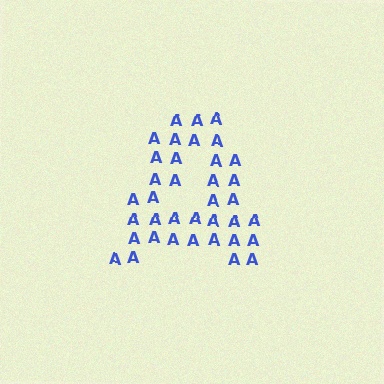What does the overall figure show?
The overall figure shows the letter A.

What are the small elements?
The small elements are letter A's.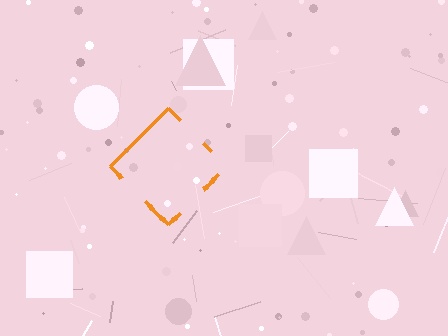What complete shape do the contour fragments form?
The contour fragments form a diamond.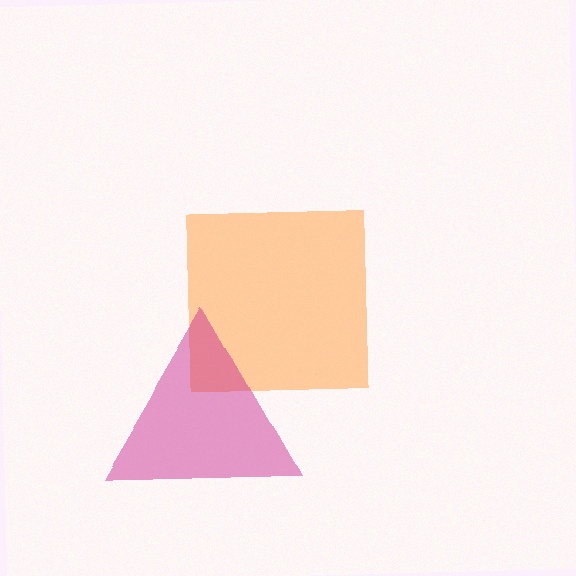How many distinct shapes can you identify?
There are 2 distinct shapes: an orange square, a magenta triangle.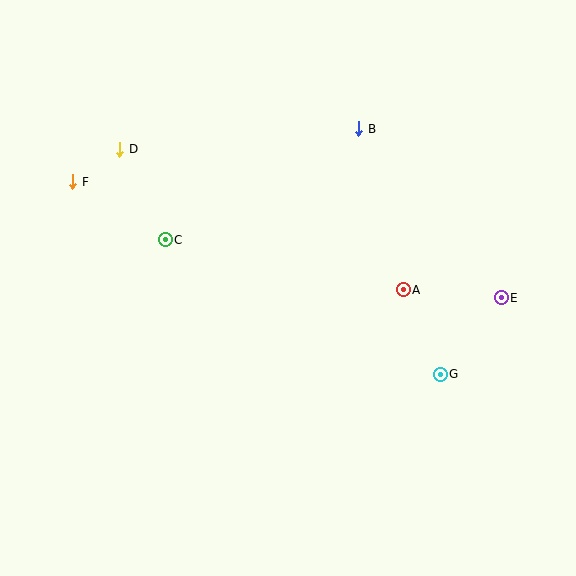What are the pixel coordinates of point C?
Point C is at (165, 240).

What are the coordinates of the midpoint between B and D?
The midpoint between B and D is at (239, 139).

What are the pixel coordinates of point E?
Point E is at (501, 298).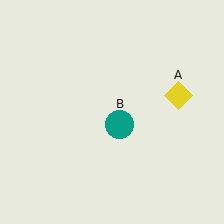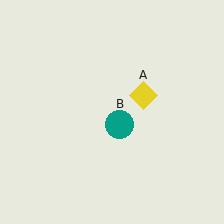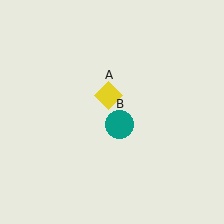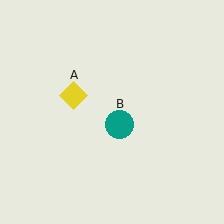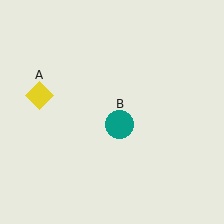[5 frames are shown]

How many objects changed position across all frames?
1 object changed position: yellow diamond (object A).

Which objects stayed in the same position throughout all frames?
Teal circle (object B) remained stationary.